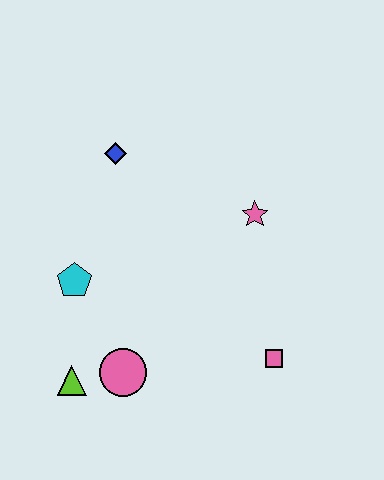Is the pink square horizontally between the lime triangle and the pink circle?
No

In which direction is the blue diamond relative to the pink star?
The blue diamond is to the left of the pink star.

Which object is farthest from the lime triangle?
The pink star is farthest from the lime triangle.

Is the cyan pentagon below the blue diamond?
Yes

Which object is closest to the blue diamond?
The cyan pentagon is closest to the blue diamond.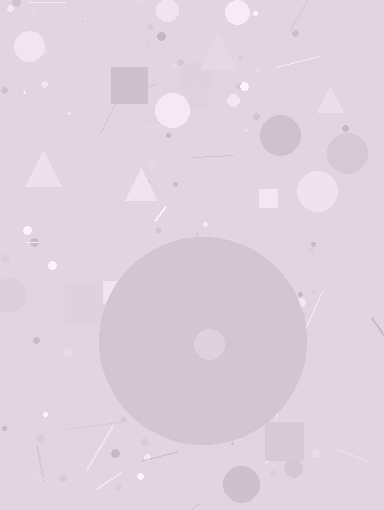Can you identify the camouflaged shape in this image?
The camouflaged shape is a circle.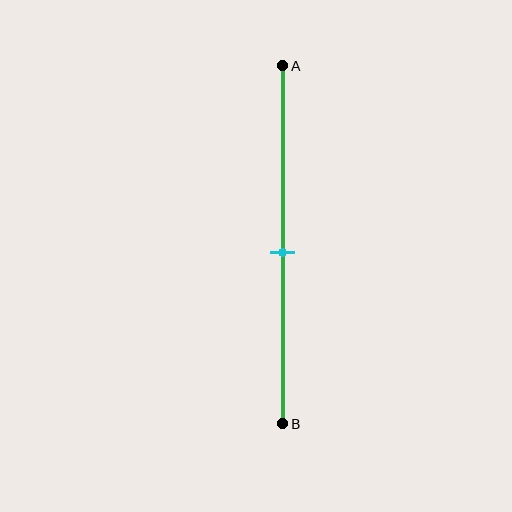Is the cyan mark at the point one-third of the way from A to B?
No, the mark is at about 50% from A, not at the 33% one-third point.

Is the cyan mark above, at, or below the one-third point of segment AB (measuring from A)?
The cyan mark is below the one-third point of segment AB.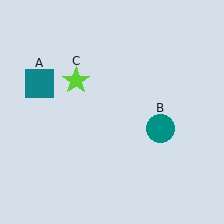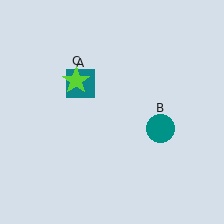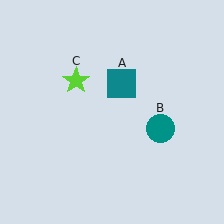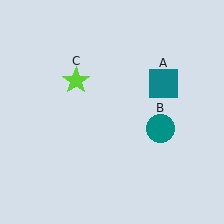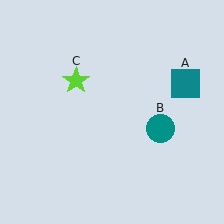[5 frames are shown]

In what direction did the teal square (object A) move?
The teal square (object A) moved right.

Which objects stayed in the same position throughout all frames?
Teal circle (object B) and lime star (object C) remained stationary.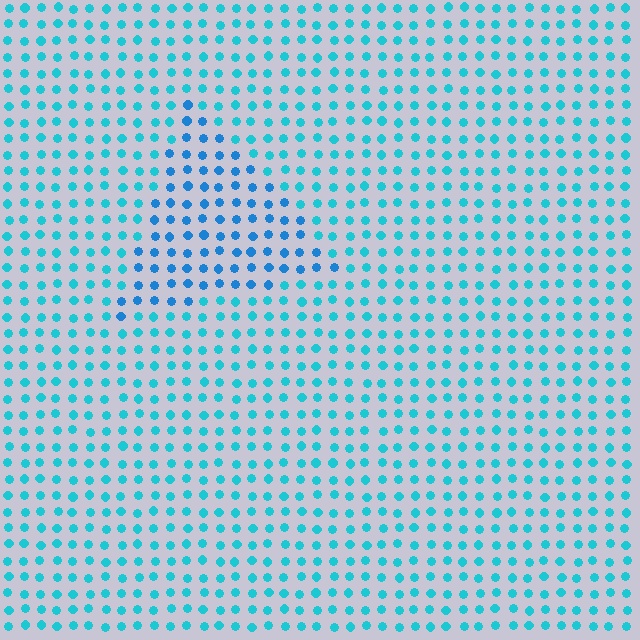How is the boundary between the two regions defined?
The boundary is defined purely by a slight shift in hue (about 23 degrees). Spacing, size, and orientation are identical on both sides.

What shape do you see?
I see a triangle.